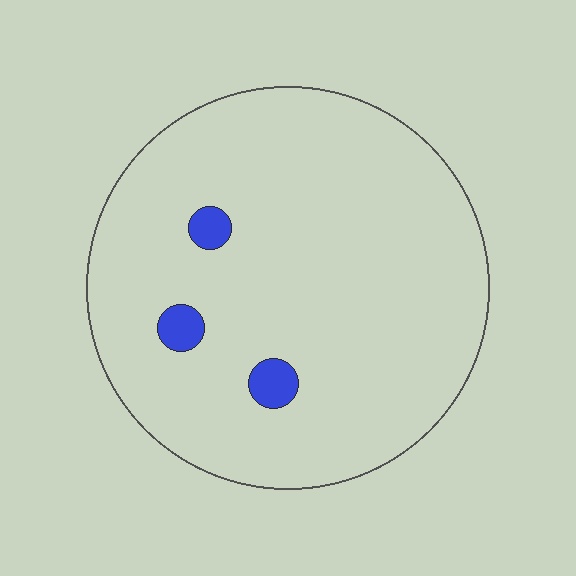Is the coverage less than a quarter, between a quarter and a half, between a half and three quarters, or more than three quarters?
Less than a quarter.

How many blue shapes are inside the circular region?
3.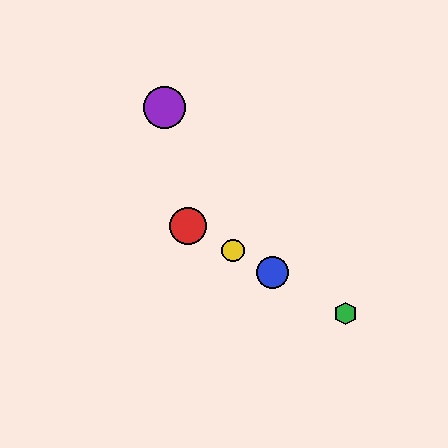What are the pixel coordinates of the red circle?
The red circle is at (188, 226).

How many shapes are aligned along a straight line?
4 shapes (the red circle, the blue circle, the green hexagon, the yellow circle) are aligned along a straight line.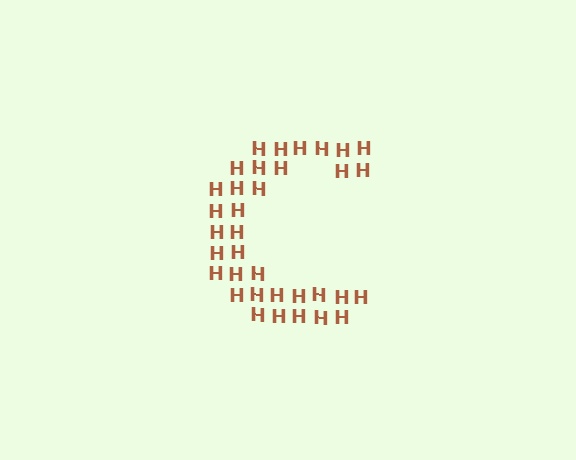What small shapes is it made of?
It is made of small letter H's.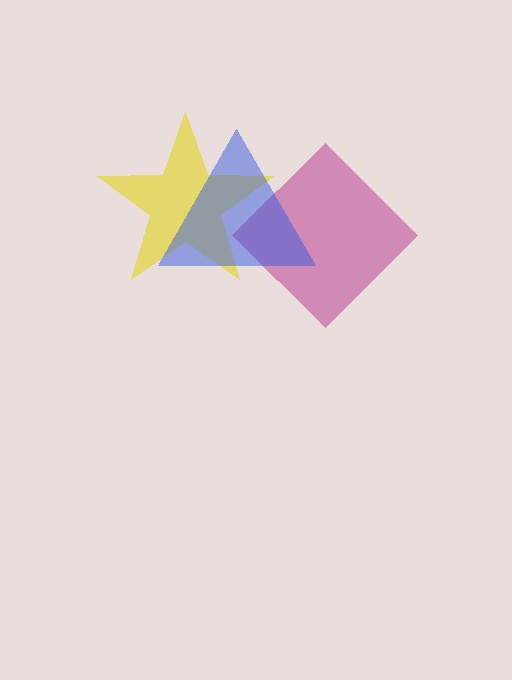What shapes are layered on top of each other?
The layered shapes are: a yellow star, a magenta diamond, a blue triangle.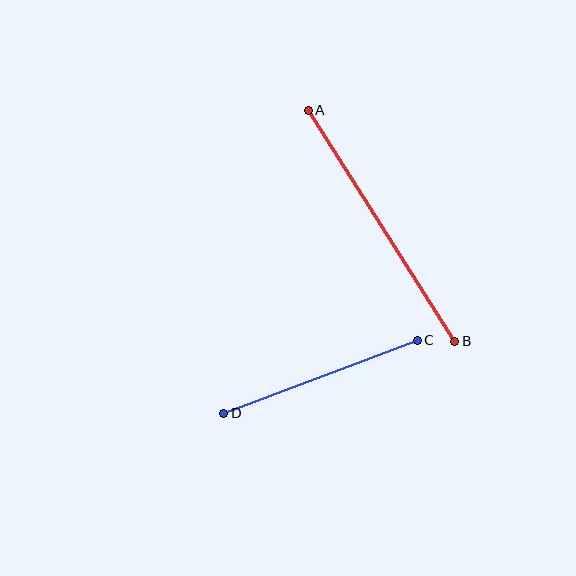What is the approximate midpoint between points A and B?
The midpoint is at approximately (381, 226) pixels.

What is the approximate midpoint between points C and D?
The midpoint is at approximately (321, 377) pixels.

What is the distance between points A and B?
The distance is approximately 274 pixels.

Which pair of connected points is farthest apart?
Points A and B are farthest apart.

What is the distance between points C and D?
The distance is approximately 207 pixels.